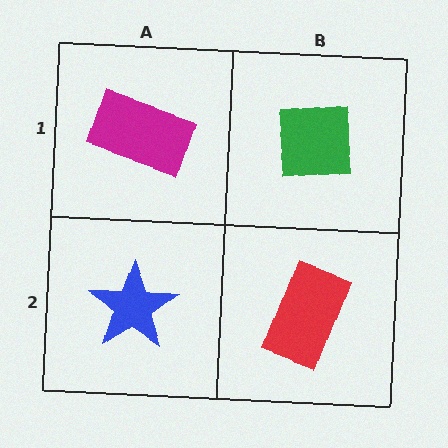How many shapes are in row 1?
2 shapes.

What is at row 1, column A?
A magenta rectangle.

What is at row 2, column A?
A blue star.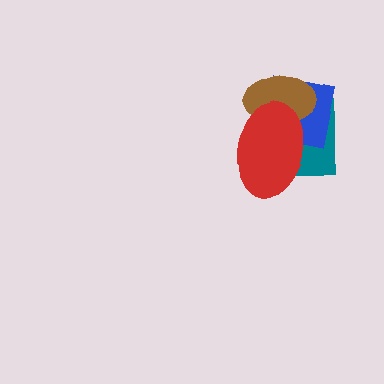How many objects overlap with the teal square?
3 objects overlap with the teal square.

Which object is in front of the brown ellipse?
The red ellipse is in front of the brown ellipse.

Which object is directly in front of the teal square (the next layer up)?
The blue square is directly in front of the teal square.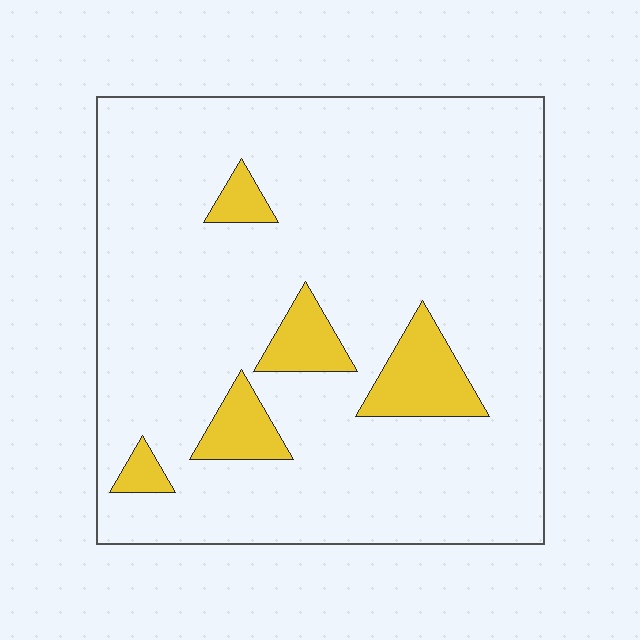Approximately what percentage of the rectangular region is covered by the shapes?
Approximately 10%.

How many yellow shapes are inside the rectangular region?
5.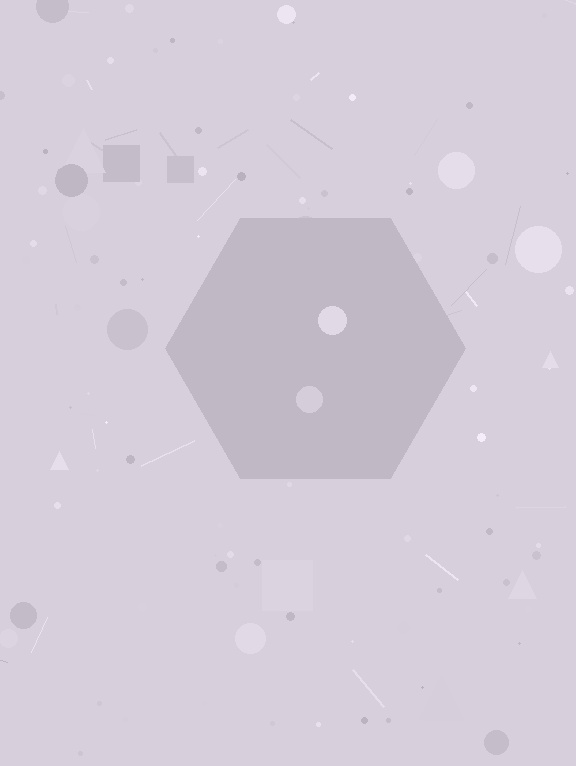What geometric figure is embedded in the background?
A hexagon is embedded in the background.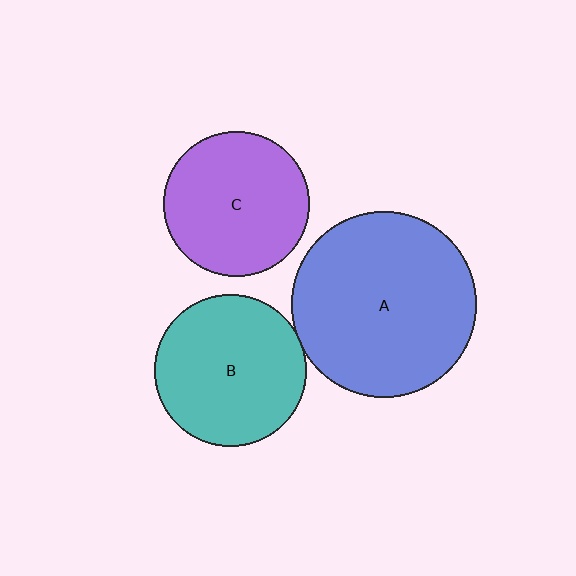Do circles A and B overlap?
Yes.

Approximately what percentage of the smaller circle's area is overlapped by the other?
Approximately 5%.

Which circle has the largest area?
Circle A (blue).